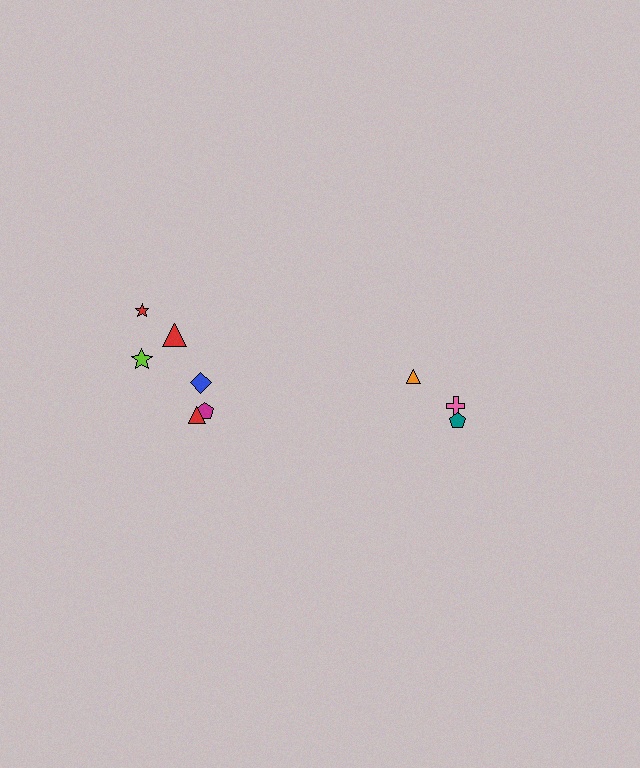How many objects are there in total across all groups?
There are 9 objects.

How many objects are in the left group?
There are 6 objects.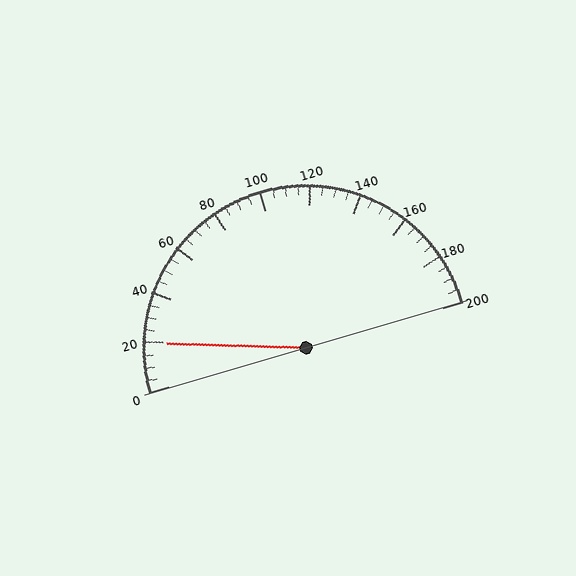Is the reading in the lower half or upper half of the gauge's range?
The reading is in the lower half of the range (0 to 200).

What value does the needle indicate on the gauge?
The needle indicates approximately 20.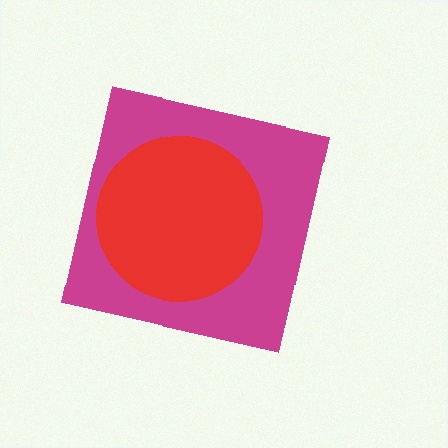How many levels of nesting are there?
2.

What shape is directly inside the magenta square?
The red circle.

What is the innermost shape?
The red circle.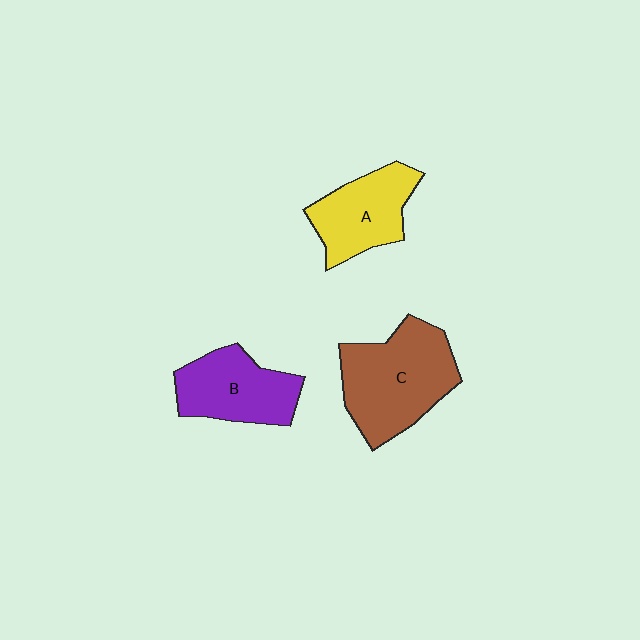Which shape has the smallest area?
Shape A (yellow).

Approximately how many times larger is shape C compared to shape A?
Approximately 1.5 times.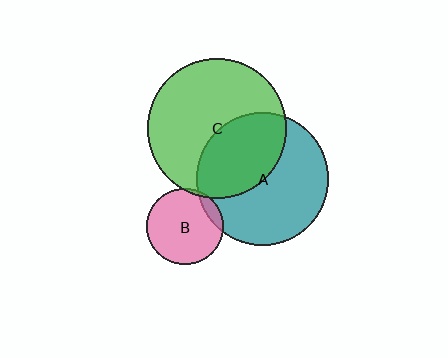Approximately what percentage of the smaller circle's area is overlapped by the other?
Approximately 10%.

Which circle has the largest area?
Circle C (green).